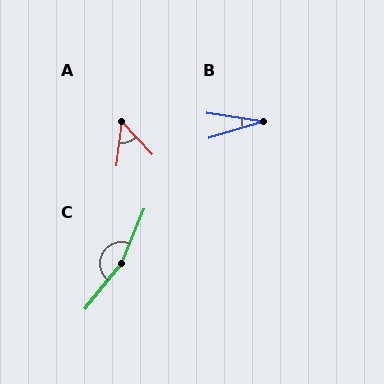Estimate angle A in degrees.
Approximately 50 degrees.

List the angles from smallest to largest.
B (25°), A (50°), C (164°).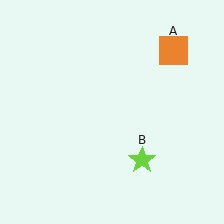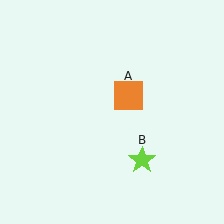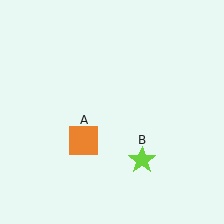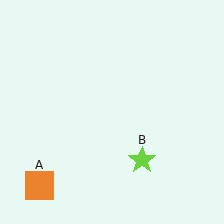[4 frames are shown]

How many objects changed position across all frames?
1 object changed position: orange square (object A).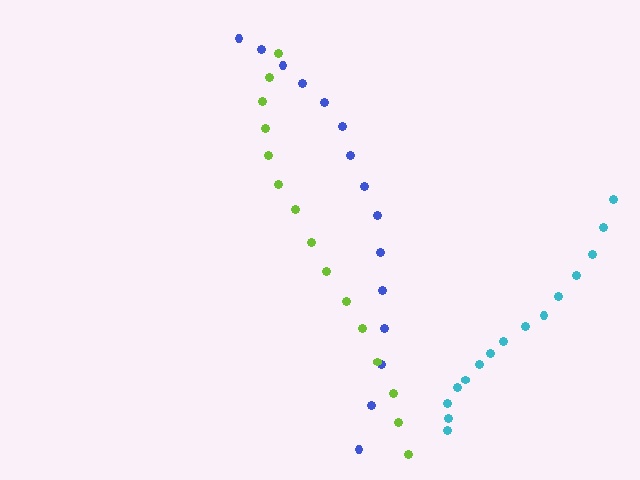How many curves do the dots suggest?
There are 3 distinct paths.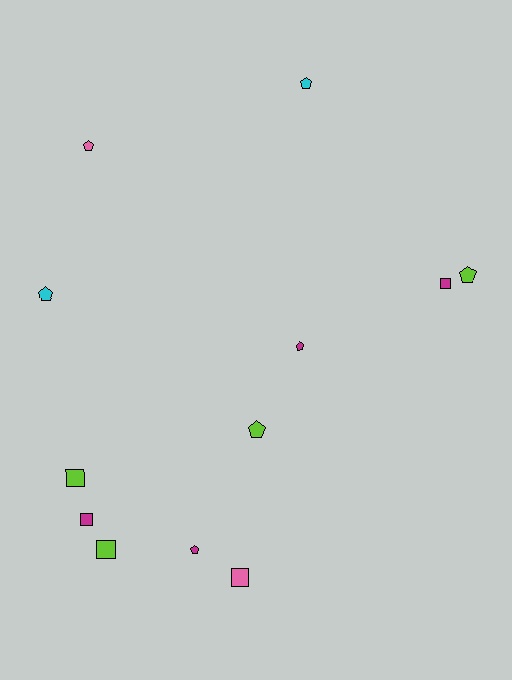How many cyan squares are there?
There are no cyan squares.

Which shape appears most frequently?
Pentagon, with 7 objects.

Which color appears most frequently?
Magenta, with 4 objects.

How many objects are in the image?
There are 12 objects.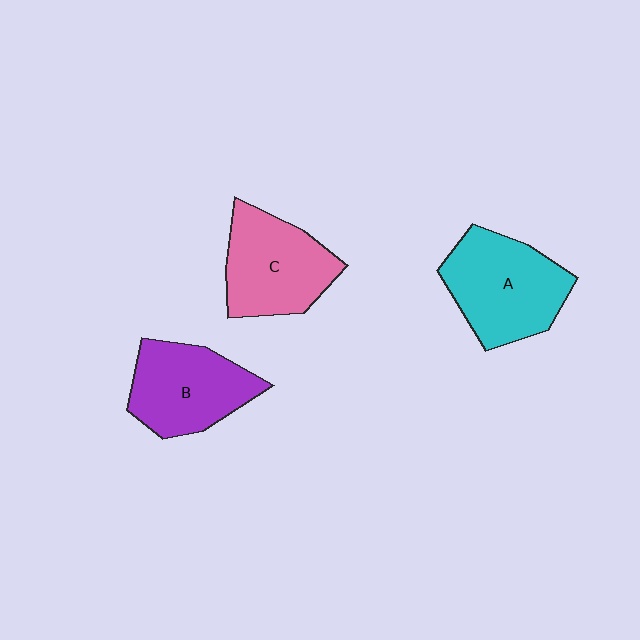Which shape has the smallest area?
Shape B (purple).